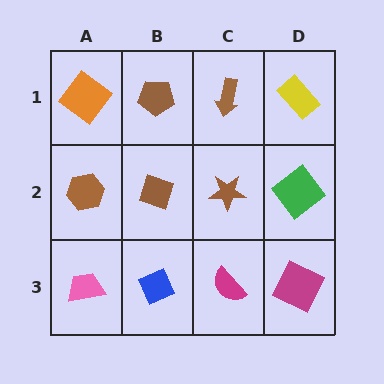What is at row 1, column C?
A brown arrow.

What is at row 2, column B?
A brown diamond.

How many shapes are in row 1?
4 shapes.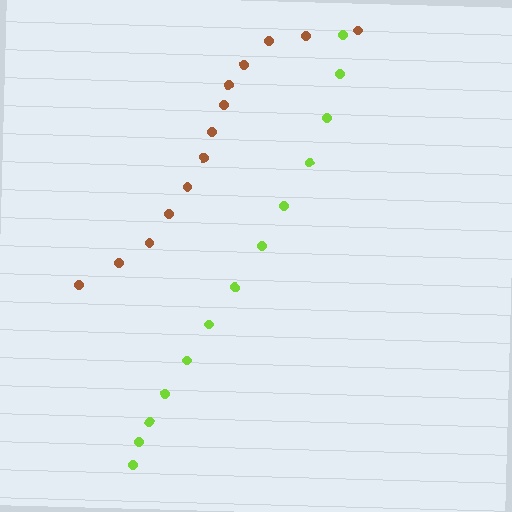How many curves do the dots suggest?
There are 2 distinct paths.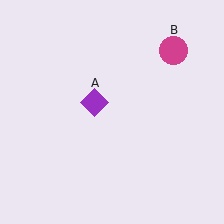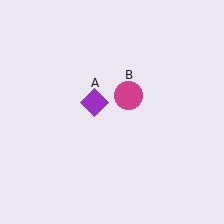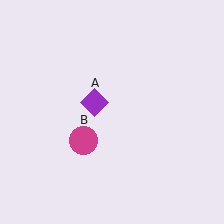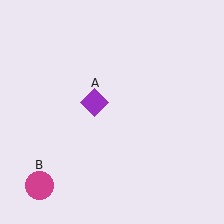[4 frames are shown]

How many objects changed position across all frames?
1 object changed position: magenta circle (object B).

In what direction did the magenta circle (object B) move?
The magenta circle (object B) moved down and to the left.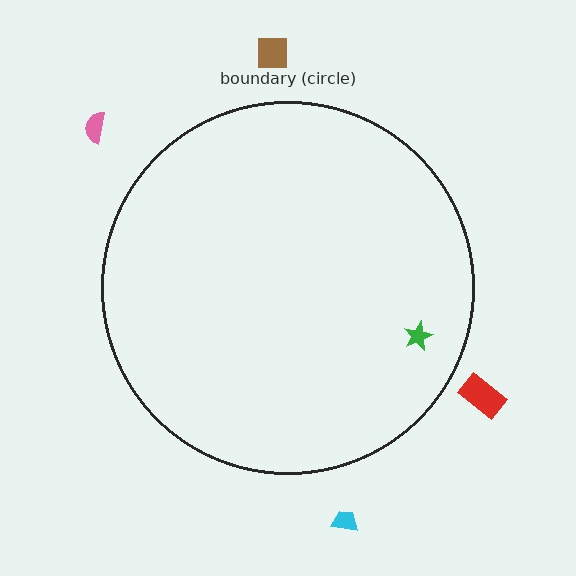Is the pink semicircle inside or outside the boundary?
Outside.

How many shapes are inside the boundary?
1 inside, 4 outside.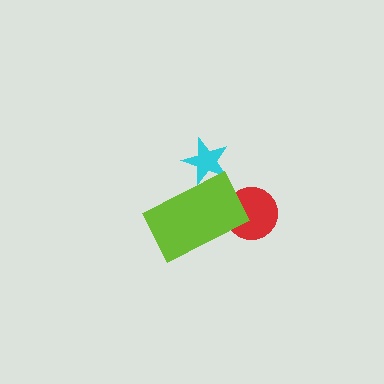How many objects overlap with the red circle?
1 object overlaps with the red circle.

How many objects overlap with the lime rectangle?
2 objects overlap with the lime rectangle.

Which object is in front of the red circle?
The lime rectangle is in front of the red circle.